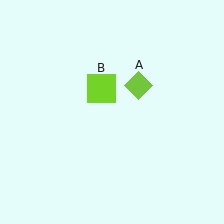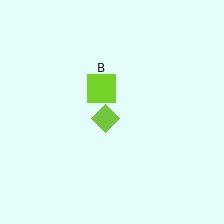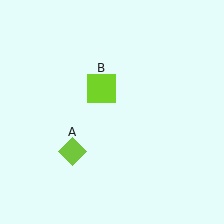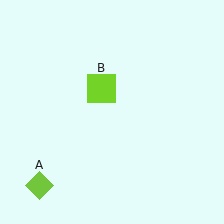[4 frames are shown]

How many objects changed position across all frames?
1 object changed position: lime diamond (object A).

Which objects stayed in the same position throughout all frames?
Lime square (object B) remained stationary.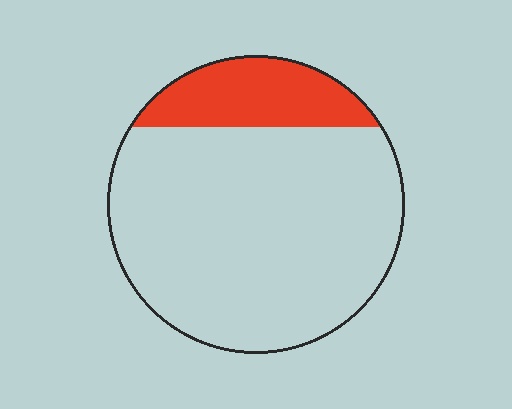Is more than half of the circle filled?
No.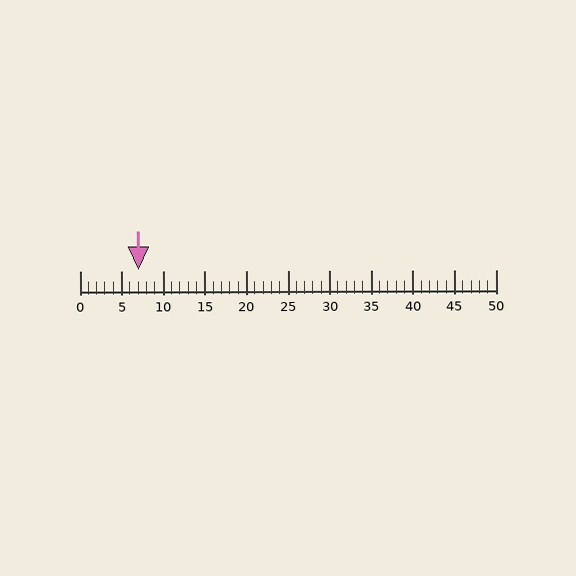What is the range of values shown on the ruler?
The ruler shows values from 0 to 50.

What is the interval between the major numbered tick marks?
The major tick marks are spaced 5 units apart.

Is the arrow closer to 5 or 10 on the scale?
The arrow is closer to 5.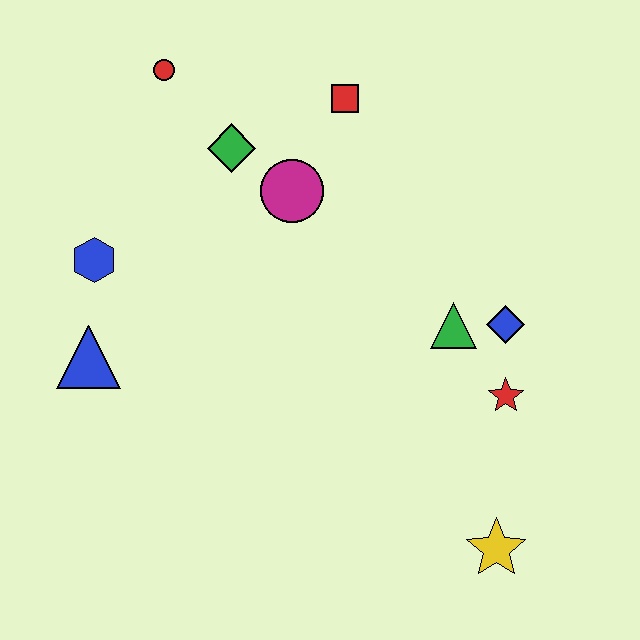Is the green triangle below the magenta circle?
Yes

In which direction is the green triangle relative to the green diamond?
The green triangle is to the right of the green diamond.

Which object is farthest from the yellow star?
The red circle is farthest from the yellow star.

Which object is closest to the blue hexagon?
The blue triangle is closest to the blue hexagon.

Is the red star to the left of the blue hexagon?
No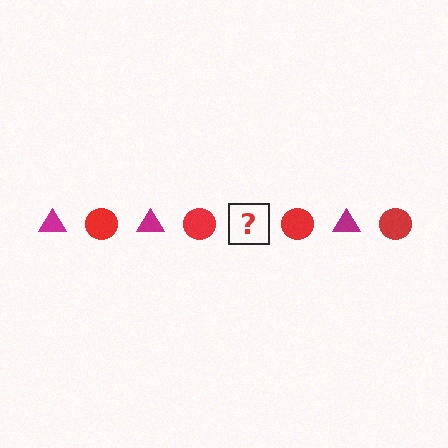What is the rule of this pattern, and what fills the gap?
The rule is that the pattern alternates between magenta triangle and red circle. The gap should be filled with a magenta triangle.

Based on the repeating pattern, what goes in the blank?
The blank should be a magenta triangle.